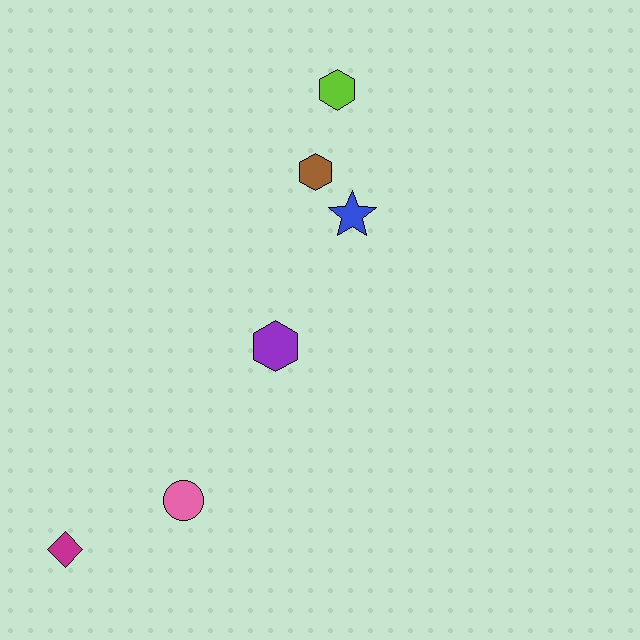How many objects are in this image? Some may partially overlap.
There are 6 objects.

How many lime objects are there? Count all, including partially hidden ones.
There is 1 lime object.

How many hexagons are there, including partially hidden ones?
There are 3 hexagons.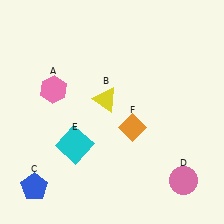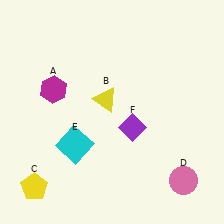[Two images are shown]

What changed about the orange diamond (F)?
In Image 1, F is orange. In Image 2, it changed to purple.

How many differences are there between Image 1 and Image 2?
There are 3 differences between the two images.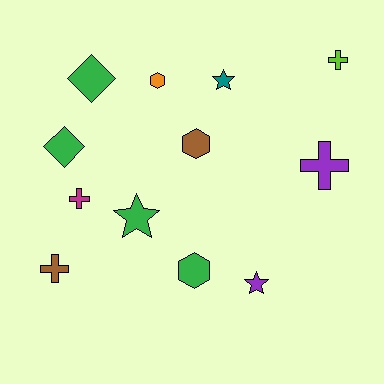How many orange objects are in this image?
There is 1 orange object.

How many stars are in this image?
There are 3 stars.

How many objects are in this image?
There are 12 objects.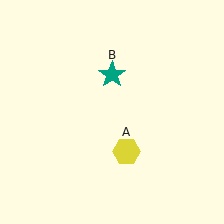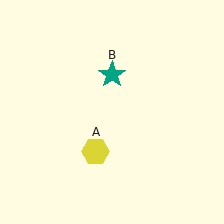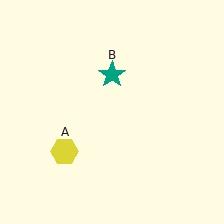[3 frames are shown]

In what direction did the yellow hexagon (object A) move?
The yellow hexagon (object A) moved left.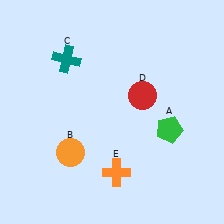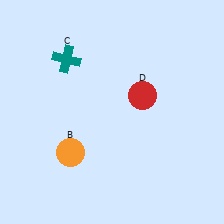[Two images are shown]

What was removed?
The orange cross (E), the green pentagon (A) were removed in Image 2.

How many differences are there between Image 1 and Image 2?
There are 2 differences between the two images.